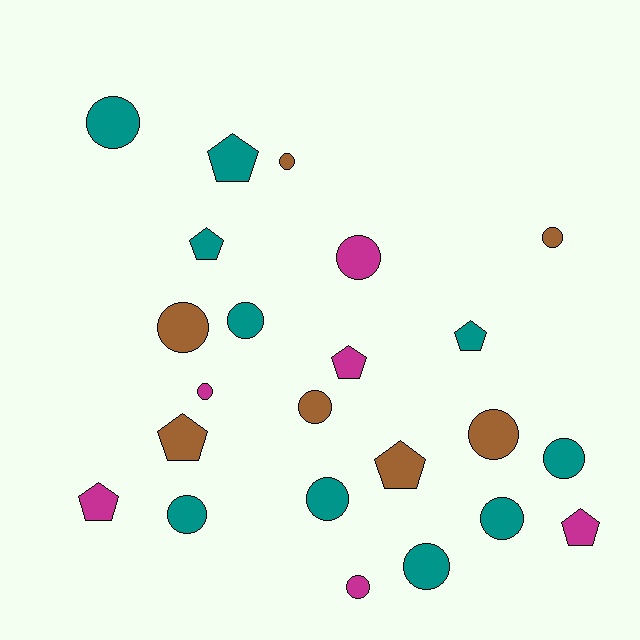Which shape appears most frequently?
Circle, with 15 objects.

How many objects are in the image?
There are 23 objects.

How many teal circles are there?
There are 7 teal circles.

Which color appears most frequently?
Teal, with 10 objects.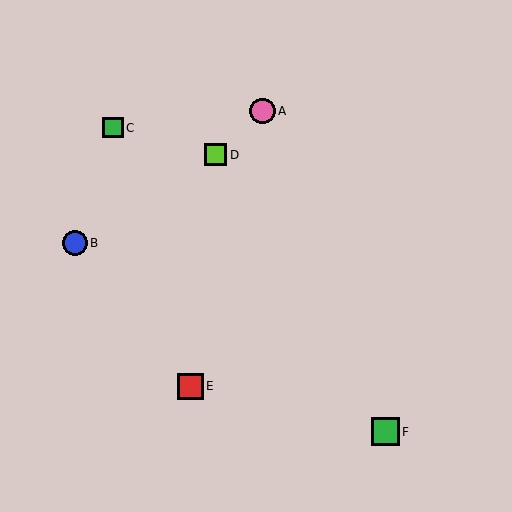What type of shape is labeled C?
Shape C is a green square.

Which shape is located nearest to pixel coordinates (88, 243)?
The blue circle (labeled B) at (75, 243) is nearest to that location.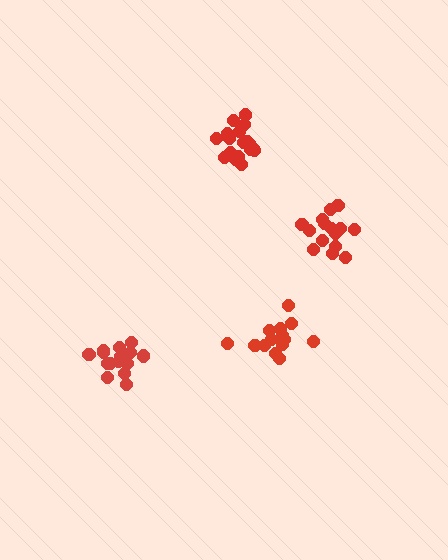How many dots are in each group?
Group 1: 15 dots, Group 2: 14 dots, Group 3: 15 dots, Group 4: 19 dots (63 total).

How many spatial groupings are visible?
There are 4 spatial groupings.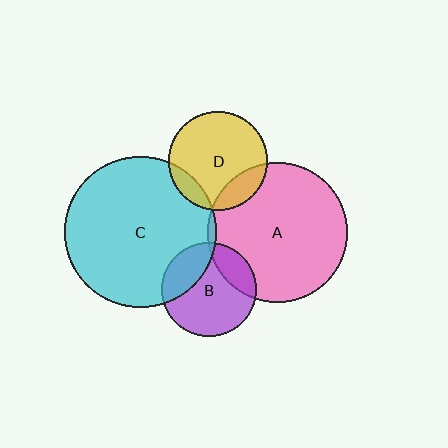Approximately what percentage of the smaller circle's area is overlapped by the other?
Approximately 15%.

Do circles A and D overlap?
Yes.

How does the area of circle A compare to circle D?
Approximately 2.0 times.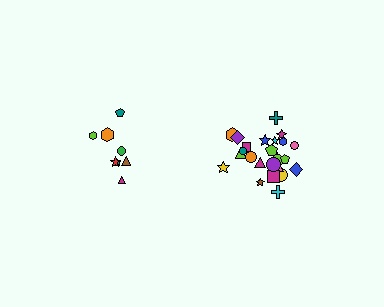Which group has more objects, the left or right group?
The right group.